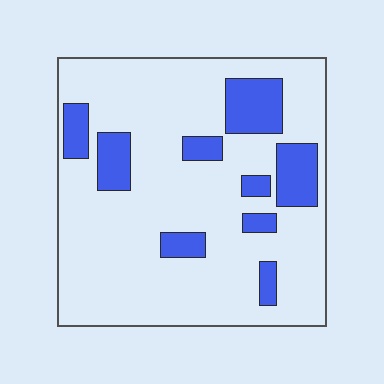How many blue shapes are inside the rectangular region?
9.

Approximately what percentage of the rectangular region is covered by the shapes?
Approximately 20%.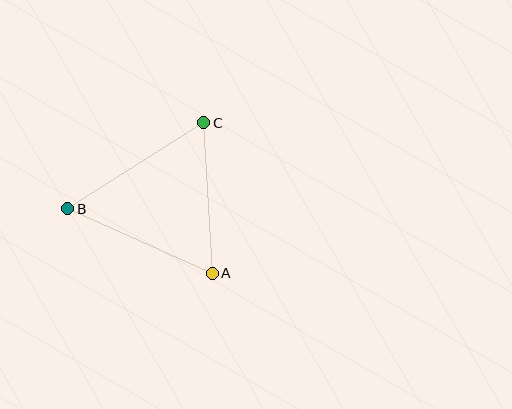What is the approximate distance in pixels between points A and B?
The distance between A and B is approximately 159 pixels.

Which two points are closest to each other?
Points A and C are closest to each other.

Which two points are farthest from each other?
Points B and C are farthest from each other.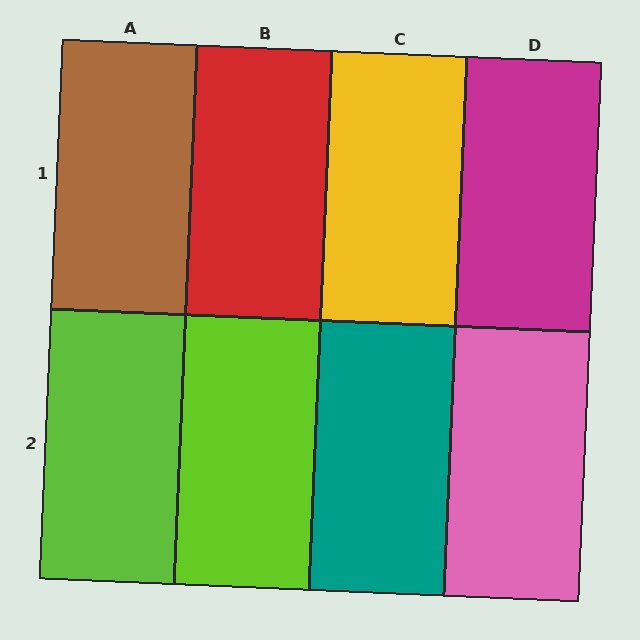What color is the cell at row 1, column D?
Magenta.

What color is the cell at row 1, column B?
Red.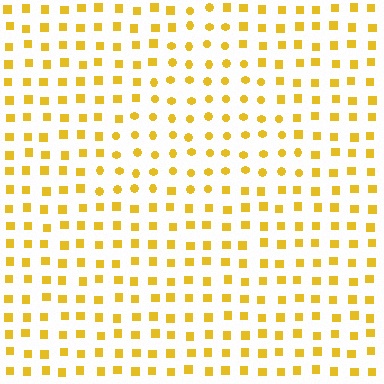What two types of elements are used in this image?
The image uses circles inside the triangle region and squares outside it.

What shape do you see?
I see a triangle.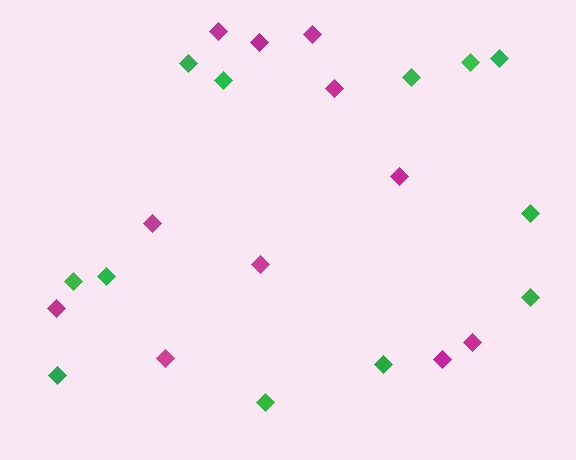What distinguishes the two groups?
There are 2 groups: one group of green diamonds (12) and one group of magenta diamonds (11).